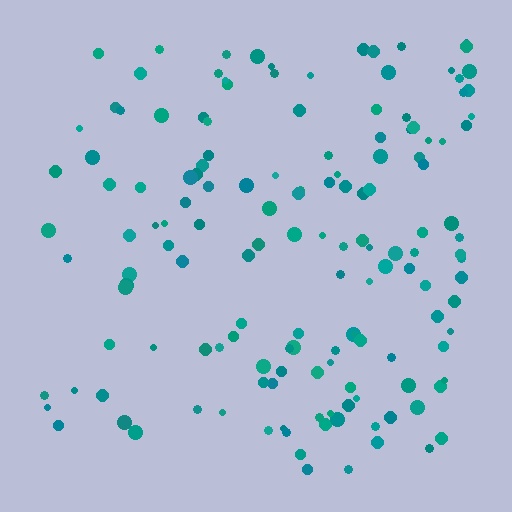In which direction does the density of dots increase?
From left to right, with the right side densest.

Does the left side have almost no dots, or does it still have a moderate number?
Still a moderate number, just noticeably fewer than the right.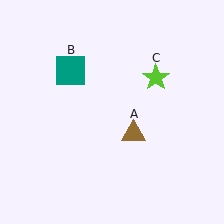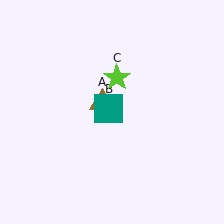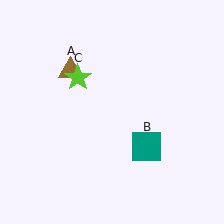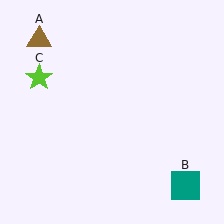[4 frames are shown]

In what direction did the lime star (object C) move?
The lime star (object C) moved left.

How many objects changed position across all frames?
3 objects changed position: brown triangle (object A), teal square (object B), lime star (object C).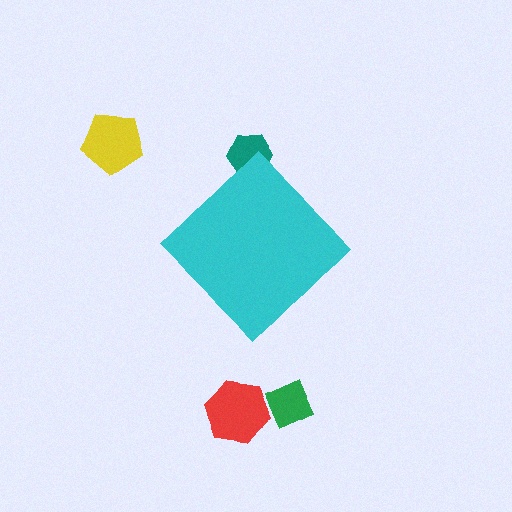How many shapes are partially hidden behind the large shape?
1 shape is partially hidden.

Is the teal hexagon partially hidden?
Yes, the teal hexagon is partially hidden behind the cyan diamond.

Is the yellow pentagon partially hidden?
No, the yellow pentagon is fully visible.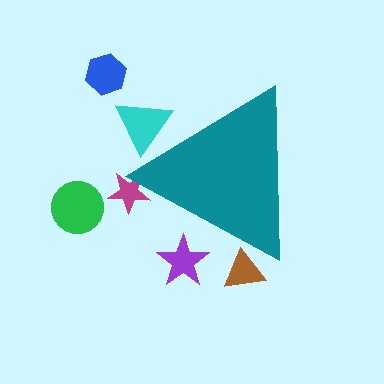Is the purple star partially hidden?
Yes, the purple star is partially hidden behind the teal triangle.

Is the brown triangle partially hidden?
Yes, the brown triangle is partially hidden behind the teal triangle.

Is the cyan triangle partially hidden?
Yes, the cyan triangle is partially hidden behind the teal triangle.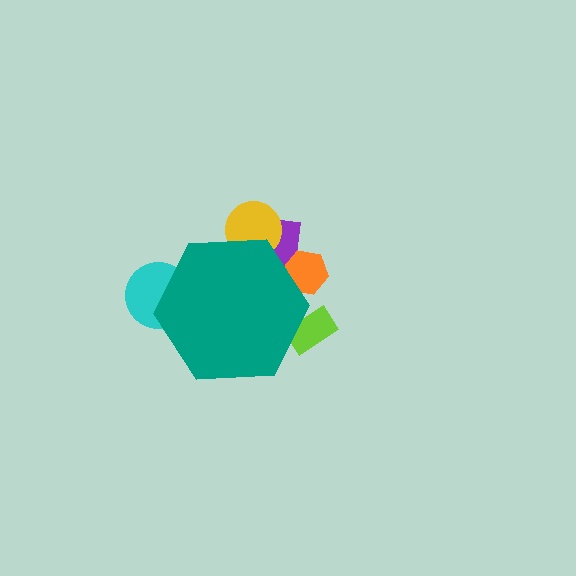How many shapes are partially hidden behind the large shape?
5 shapes are partially hidden.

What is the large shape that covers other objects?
A teal hexagon.